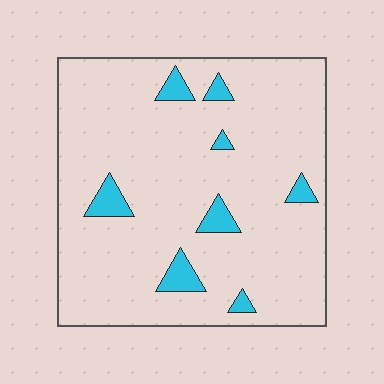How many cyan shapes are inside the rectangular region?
8.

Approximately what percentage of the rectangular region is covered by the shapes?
Approximately 10%.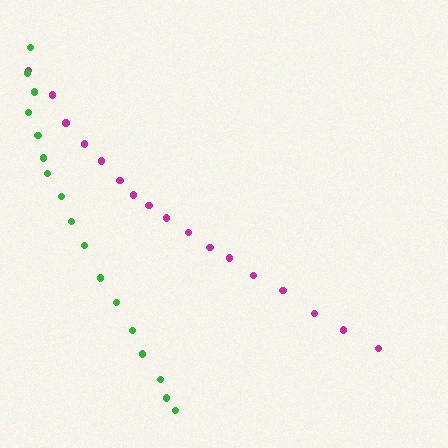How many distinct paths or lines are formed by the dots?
There are 2 distinct paths.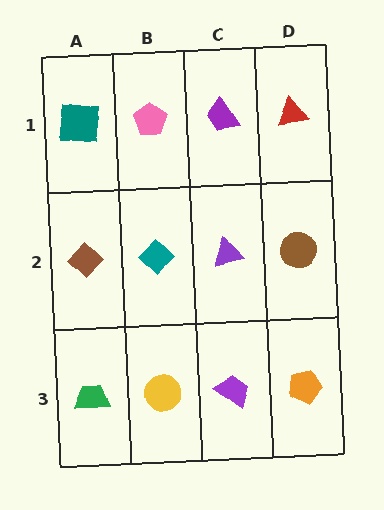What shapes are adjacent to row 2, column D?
A red triangle (row 1, column D), an orange pentagon (row 3, column D), a purple triangle (row 2, column C).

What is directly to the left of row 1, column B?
A teal square.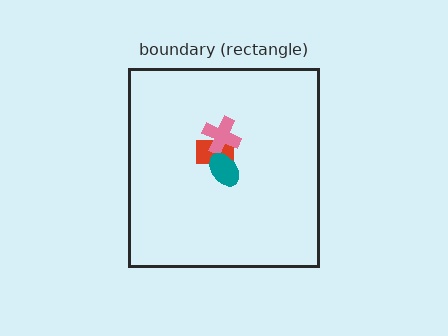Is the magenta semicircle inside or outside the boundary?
Inside.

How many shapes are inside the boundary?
4 inside, 0 outside.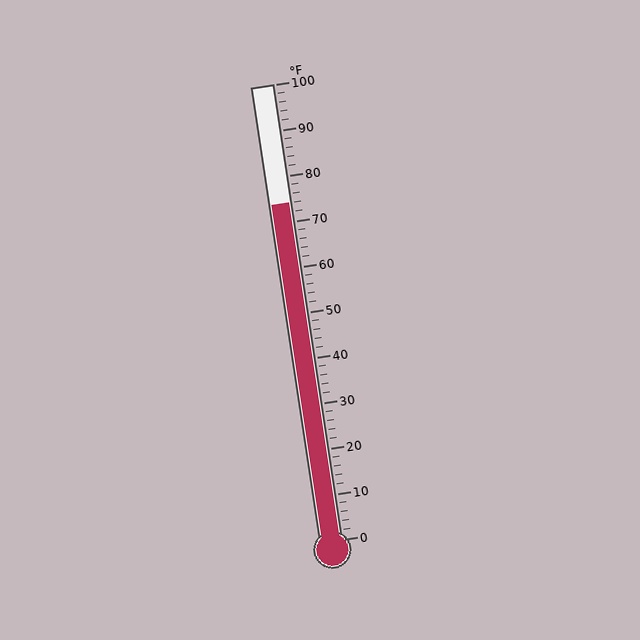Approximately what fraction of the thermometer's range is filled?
The thermometer is filled to approximately 75% of its range.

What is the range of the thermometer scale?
The thermometer scale ranges from 0°F to 100°F.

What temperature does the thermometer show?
The thermometer shows approximately 74°F.